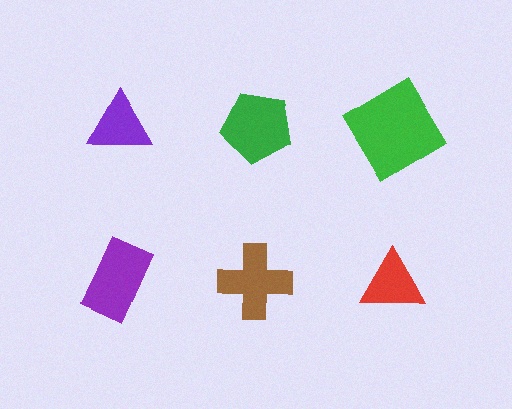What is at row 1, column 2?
A green pentagon.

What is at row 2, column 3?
A red triangle.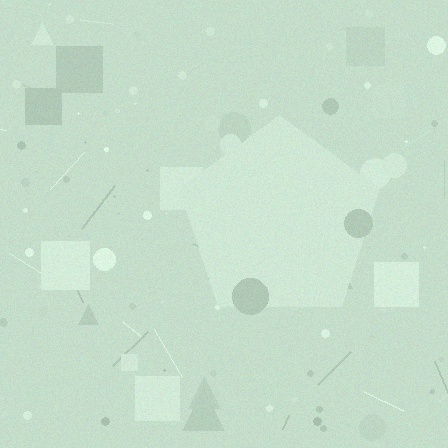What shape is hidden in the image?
A pentagon is hidden in the image.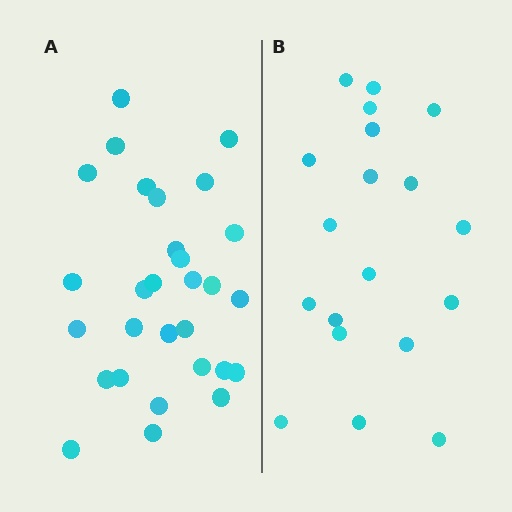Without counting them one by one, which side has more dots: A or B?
Region A (the left region) has more dots.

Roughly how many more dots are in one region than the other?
Region A has roughly 10 or so more dots than region B.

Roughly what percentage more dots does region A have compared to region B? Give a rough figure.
About 55% more.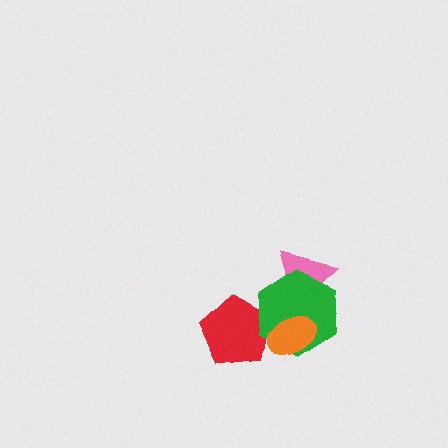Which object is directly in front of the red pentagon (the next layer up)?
The green hexagon is directly in front of the red pentagon.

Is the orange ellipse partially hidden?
No, no other shape covers it.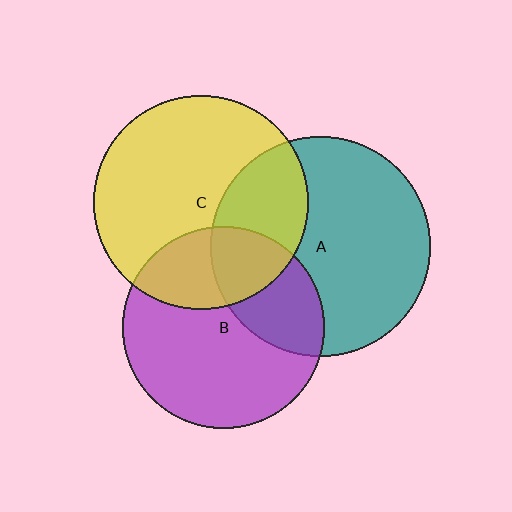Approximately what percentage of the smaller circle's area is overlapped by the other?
Approximately 30%.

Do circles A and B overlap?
Yes.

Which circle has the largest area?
Circle A (teal).